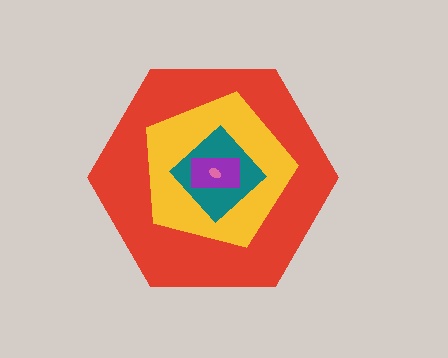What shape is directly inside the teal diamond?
The purple rectangle.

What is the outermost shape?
The red hexagon.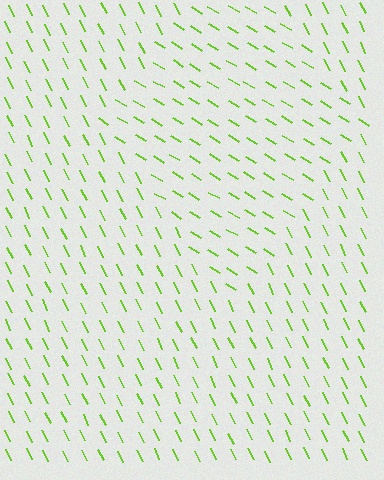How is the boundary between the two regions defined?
The boundary is defined purely by a change in line orientation (approximately 32 degrees difference). All lines are the same color and thickness.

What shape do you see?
I see a diamond.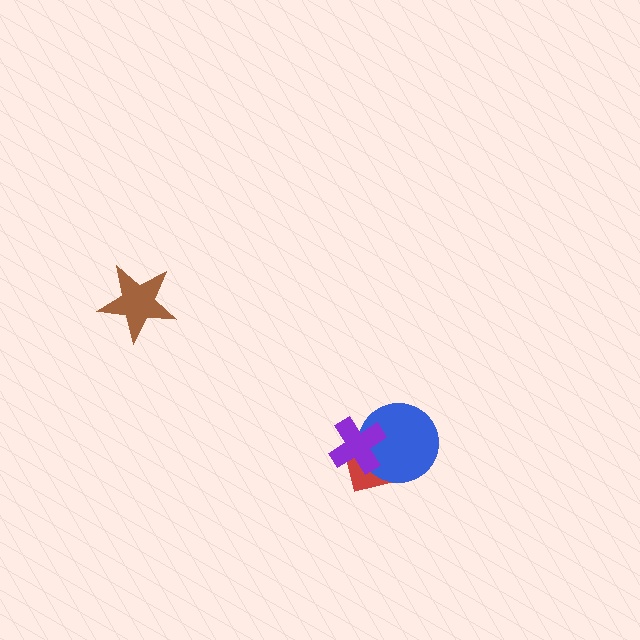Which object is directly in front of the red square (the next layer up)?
The blue circle is directly in front of the red square.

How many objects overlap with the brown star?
0 objects overlap with the brown star.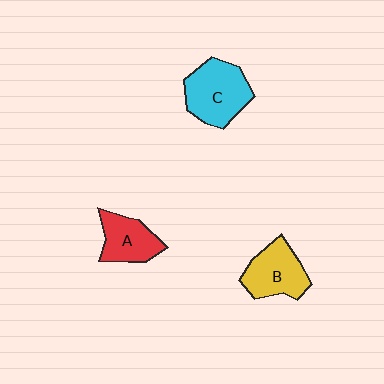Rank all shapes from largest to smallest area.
From largest to smallest: C (cyan), B (yellow), A (red).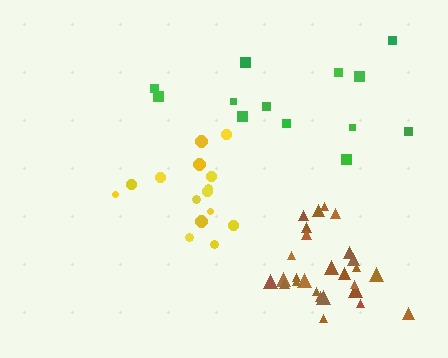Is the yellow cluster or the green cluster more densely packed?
Yellow.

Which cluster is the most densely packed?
Brown.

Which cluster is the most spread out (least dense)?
Green.